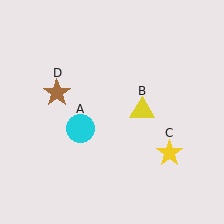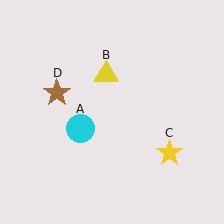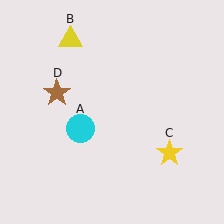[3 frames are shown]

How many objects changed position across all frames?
1 object changed position: yellow triangle (object B).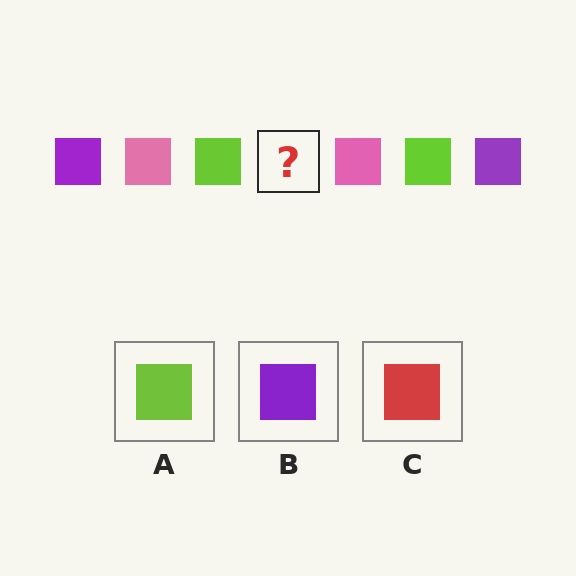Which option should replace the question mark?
Option B.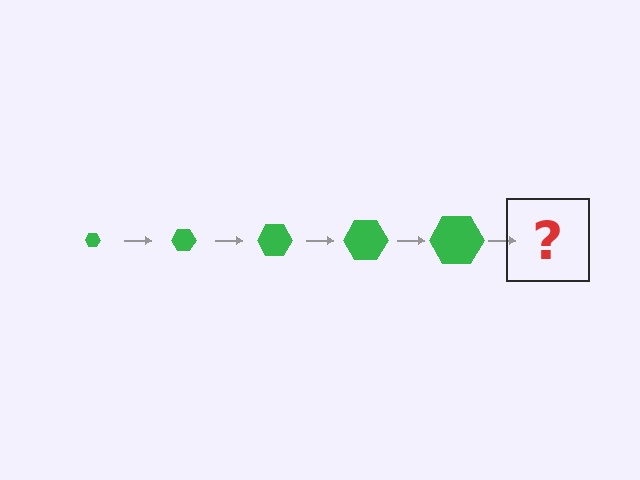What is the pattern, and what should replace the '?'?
The pattern is that the hexagon gets progressively larger each step. The '?' should be a green hexagon, larger than the previous one.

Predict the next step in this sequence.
The next step is a green hexagon, larger than the previous one.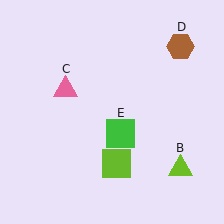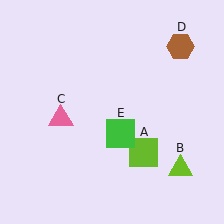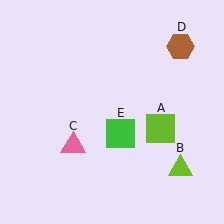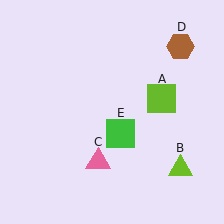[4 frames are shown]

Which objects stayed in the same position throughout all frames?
Lime triangle (object B) and brown hexagon (object D) and green square (object E) remained stationary.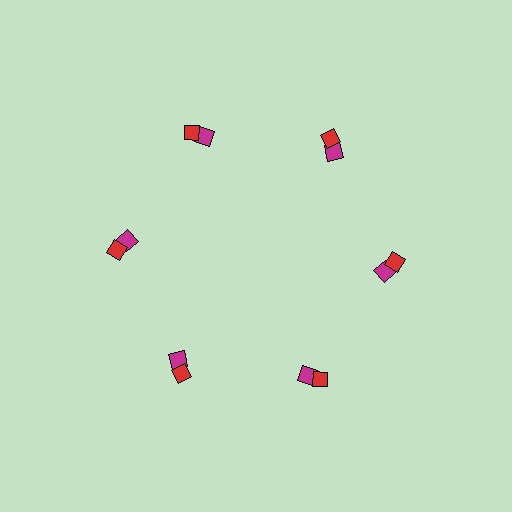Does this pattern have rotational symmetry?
Yes, this pattern has 6-fold rotational symmetry. It looks the same after rotating 60 degrees around the center.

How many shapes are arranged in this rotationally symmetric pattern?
There are 12 shapes, arranged in 6 groups of 2.